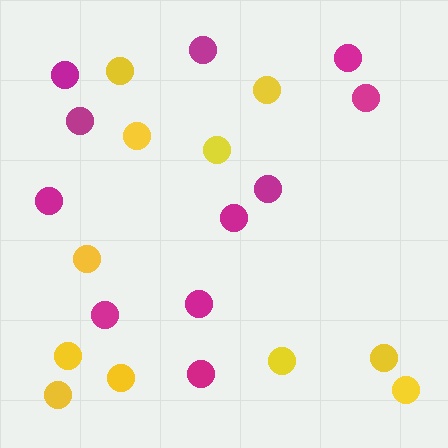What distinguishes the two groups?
There are 2 groups: one group of yellow circles (11) and one group of magenta circles (11).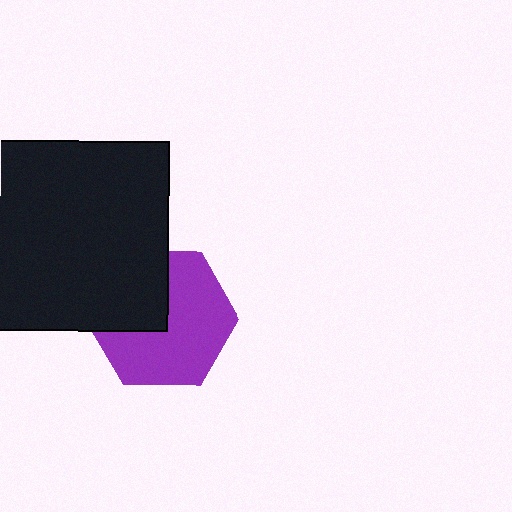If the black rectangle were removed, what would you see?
You would see the complete purple hexagon.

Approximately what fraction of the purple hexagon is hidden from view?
Roughly 35% of the purple hexagon is hidden behind the black rectangle.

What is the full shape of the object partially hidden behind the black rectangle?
The partially hidden object is a purple hexagon.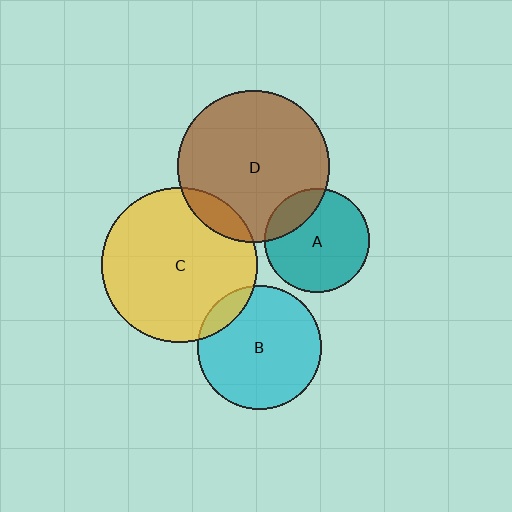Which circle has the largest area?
Circle C (yellow).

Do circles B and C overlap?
Yes.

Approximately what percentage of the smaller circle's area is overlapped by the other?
Approximately 10%.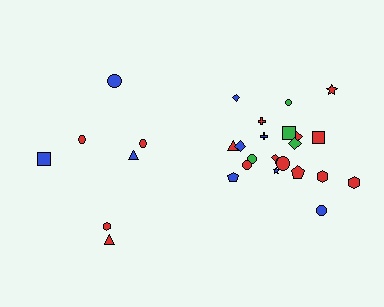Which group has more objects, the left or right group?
The right group.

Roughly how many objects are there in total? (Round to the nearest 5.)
Roughly 30 objects in total.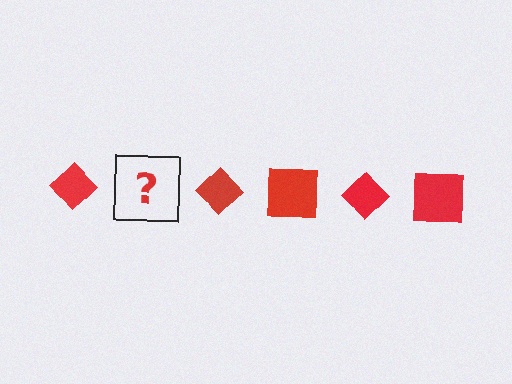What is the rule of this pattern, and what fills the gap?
The rule is that the pattern cycles through diamond, square shapes in red. The gap should be filled with a red square.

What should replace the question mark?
The question mark should be replaced with a red square.